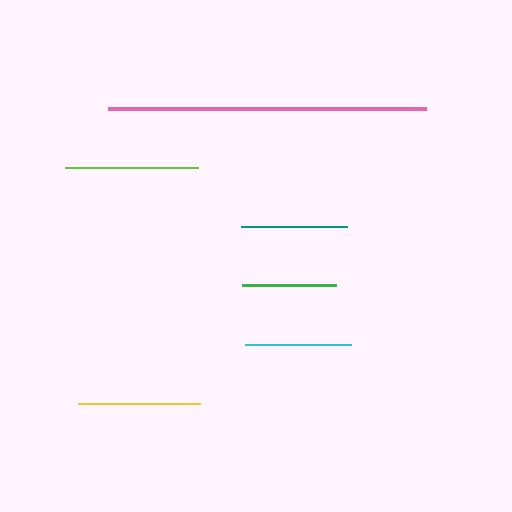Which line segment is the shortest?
The green line is the shortest at approximately 94 pixels.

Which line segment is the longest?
The pink line is the longest at approximately 318 pixels.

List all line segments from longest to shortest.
From longest to shortest: pink, lime, yellow, cyan, teal, green.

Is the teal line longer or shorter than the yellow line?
The yellow line is longer than the teal line.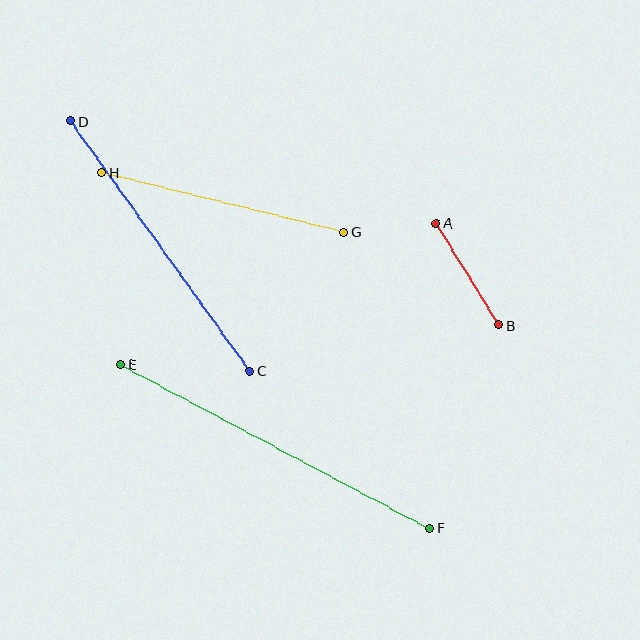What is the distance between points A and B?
The distance is approximately 120 pixels.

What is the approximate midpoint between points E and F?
The midpoint is at approximately (275, 446) pixels.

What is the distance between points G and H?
The distance is approximately 249 pixels.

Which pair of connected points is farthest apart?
Points E and F are farthest apart.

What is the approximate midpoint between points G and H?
The midpoint is at approximately (223, 202) pixels.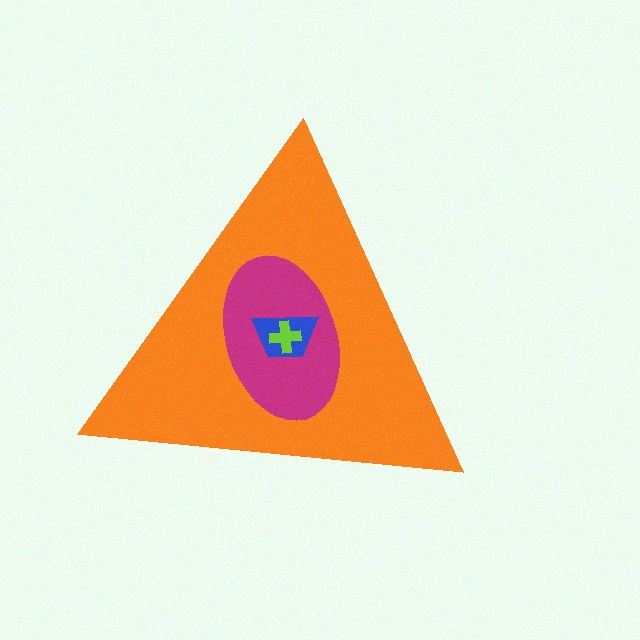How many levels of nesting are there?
4.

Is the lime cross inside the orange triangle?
Yes.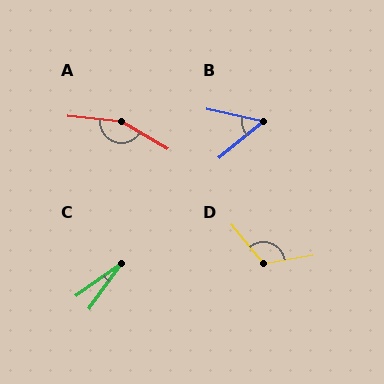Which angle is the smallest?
C, at approximately 20 degrees.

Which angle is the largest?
A, at approximately 155 degrees.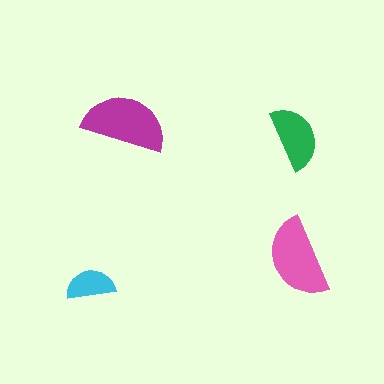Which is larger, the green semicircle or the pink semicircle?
The pink one.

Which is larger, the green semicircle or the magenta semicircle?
The magenta one.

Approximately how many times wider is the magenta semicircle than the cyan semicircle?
About 1.5 times wider.